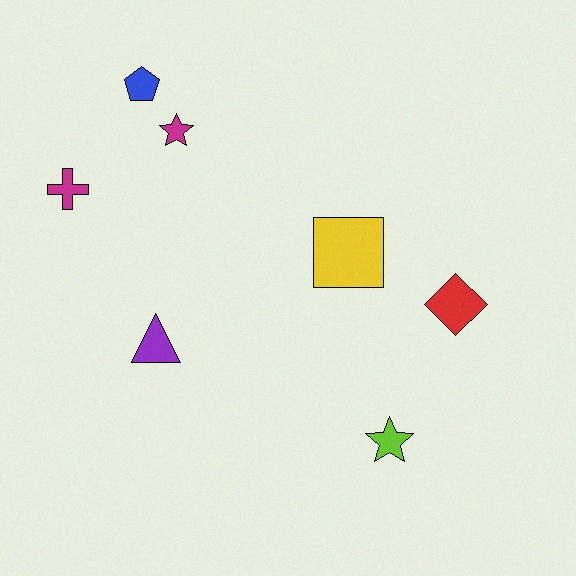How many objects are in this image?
There are 7 objects.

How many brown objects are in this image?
There are no brown objects.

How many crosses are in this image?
There is 1 cross.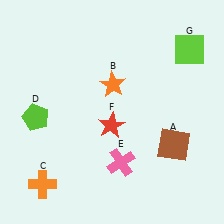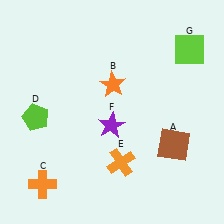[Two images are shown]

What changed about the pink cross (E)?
In Image 1, E is pink. In Image 2, it changed to orange.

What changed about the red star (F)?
In Image 1, F is red. In Image 2, it changed to purple.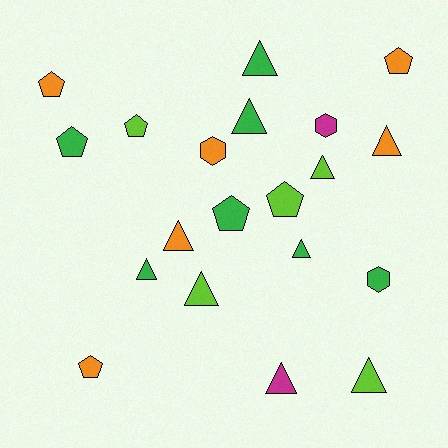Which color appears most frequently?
Green, with 7 objects.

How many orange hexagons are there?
There is 1 orange hexagon.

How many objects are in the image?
There are 20 objects.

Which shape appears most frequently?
Triangle, with 10 objects.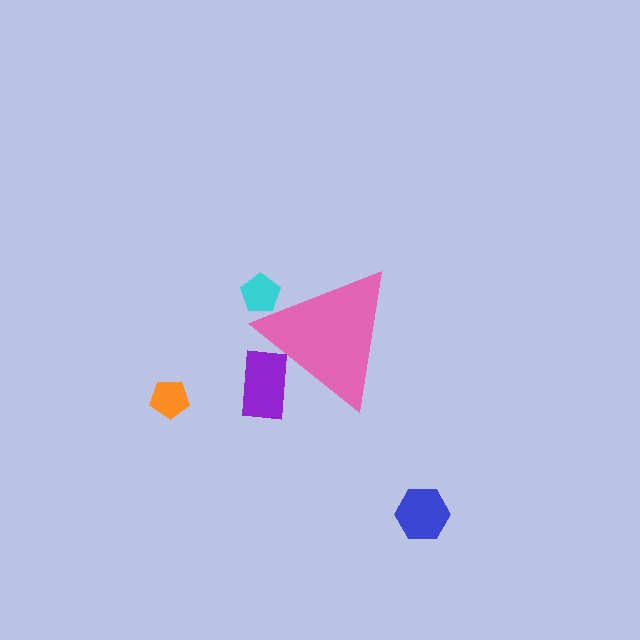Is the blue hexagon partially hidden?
No, the blue hexagon is fully visible.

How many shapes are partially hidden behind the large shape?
2 shapes are partially hidden.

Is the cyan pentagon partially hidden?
Yes, the cyan pentagon is partially hidden behind the pink triangle.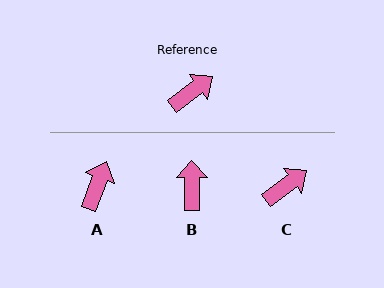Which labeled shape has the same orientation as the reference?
C.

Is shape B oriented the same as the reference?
No, it is off by about 54 degrees.